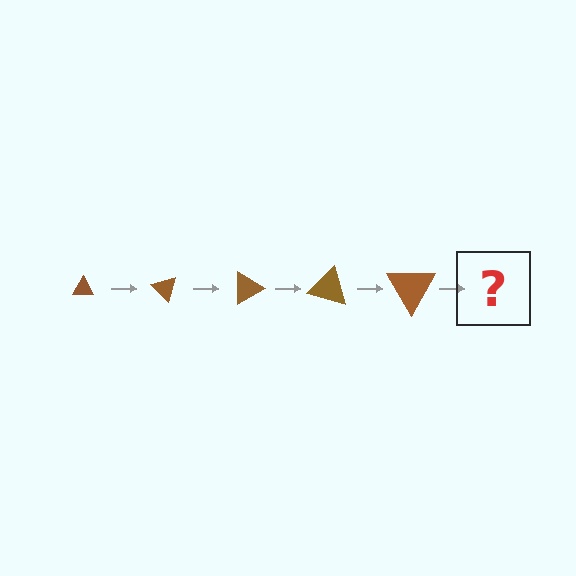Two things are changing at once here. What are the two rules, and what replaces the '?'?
The two rules are that the triangle grows larger each step and it rotates 45 degrees each step. The '?' should be a triangle, larger than the previous one and rotated 225 degrees from the start.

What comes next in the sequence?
The next element should be a triangle, larger than the previous one and rotated 225 degrees from the start.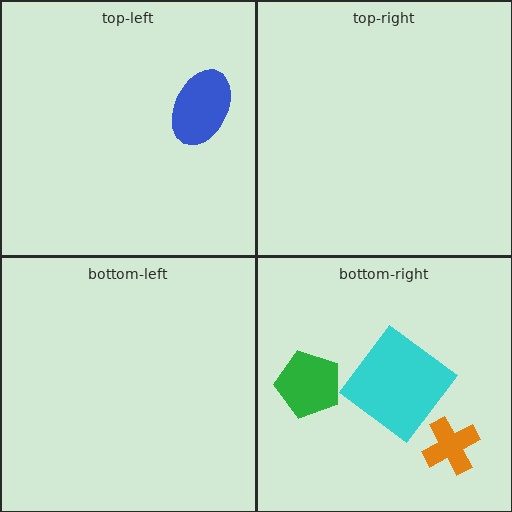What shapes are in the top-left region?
The blue ellipse.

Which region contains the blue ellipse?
The top-left region.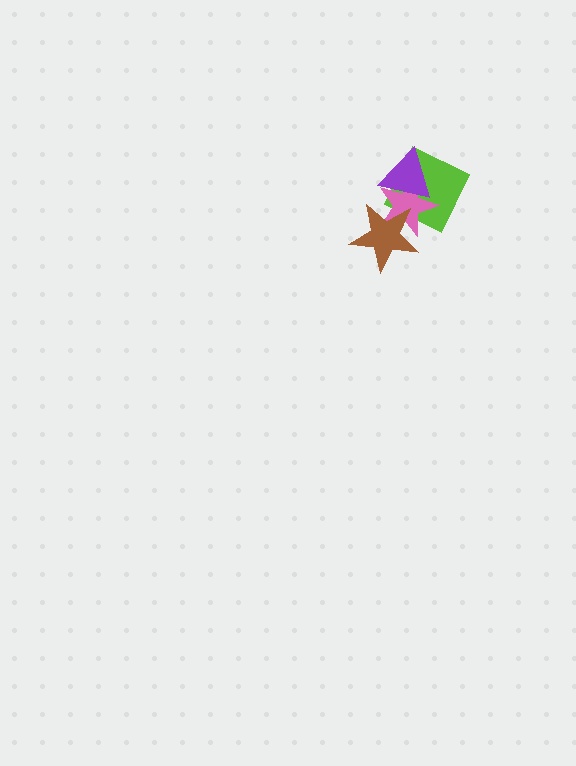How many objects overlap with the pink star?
3 objects overlap with the pink star.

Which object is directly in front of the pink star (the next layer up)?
The brown star is directly in front of the pink star.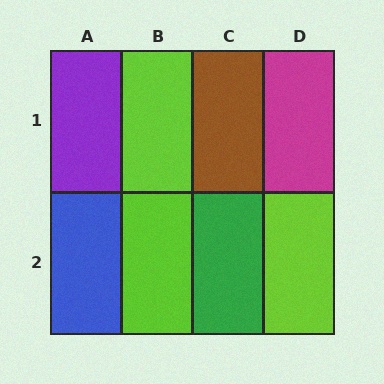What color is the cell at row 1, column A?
Purple.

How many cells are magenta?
1 cell is magenta.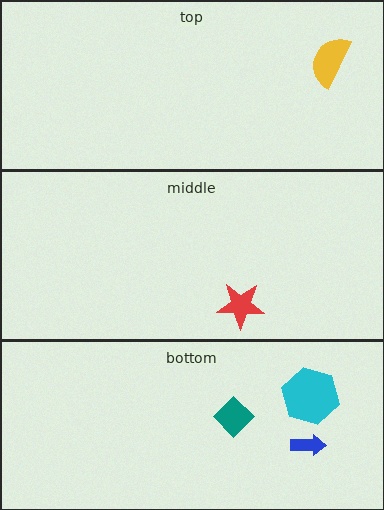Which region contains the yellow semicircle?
The top region.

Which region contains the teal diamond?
The bottom region.